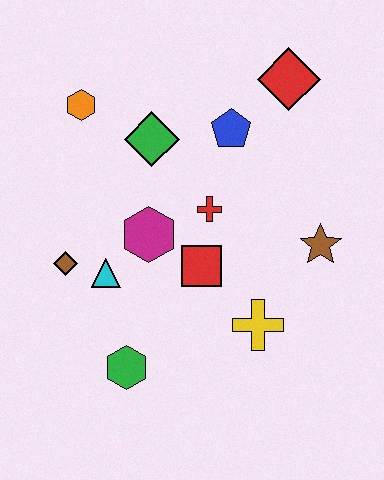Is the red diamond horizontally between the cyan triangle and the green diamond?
No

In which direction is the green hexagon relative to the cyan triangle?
The green hexagon is below the cyan triangle.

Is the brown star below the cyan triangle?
No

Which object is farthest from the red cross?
The green hexagon is farthest from the red cross.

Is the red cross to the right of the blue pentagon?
No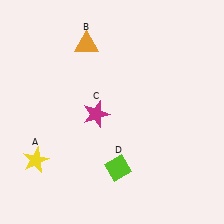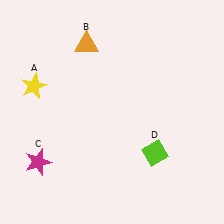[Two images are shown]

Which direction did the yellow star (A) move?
The yellow star (A) moved up.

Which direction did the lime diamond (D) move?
The lime diamond (D) moved right.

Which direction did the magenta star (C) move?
The magenta star (C) moved left.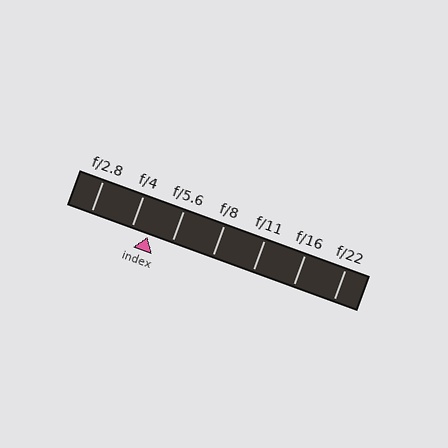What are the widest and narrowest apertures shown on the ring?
The widest aperture shown is f/2.8 and the narrowest is f/22.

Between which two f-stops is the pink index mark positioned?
The index mark is between f/4 and f/5.6.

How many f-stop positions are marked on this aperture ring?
There are 7 f-stop positions marked.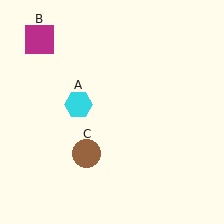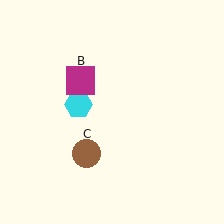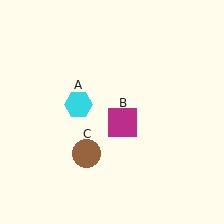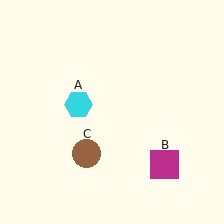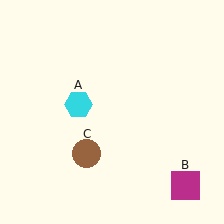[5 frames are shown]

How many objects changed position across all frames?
1 object changed position: magenta square (object B).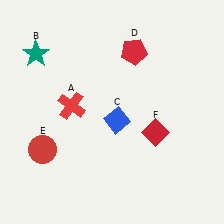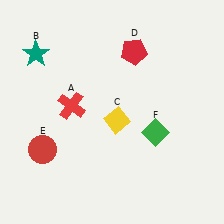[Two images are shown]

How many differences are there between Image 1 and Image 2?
There are 2 differences between the two images.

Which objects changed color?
C changed from blue to yellow. F changed from red to green.